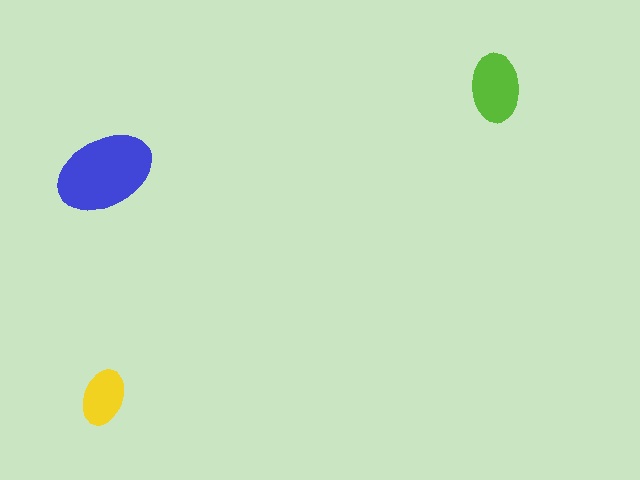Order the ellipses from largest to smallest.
the blue one, the lime one, the yellow one.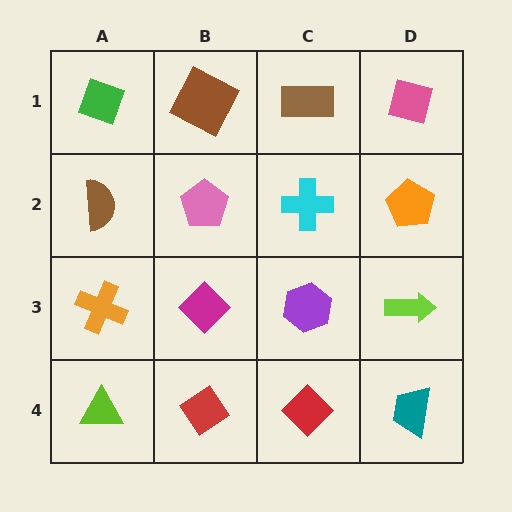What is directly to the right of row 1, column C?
A pink square.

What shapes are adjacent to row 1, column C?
A cyan cross (row 2, column C), a brown square (row 1, column B), a pink square (row 1, column D).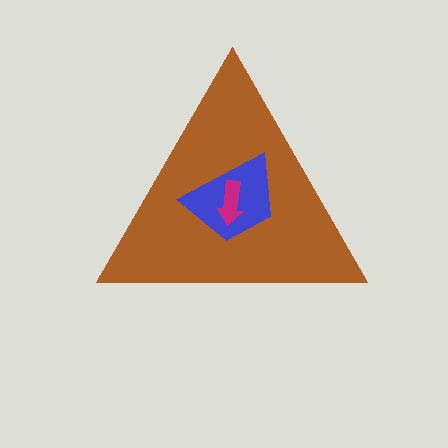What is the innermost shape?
The magenta arrow.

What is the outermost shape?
The brown triangle.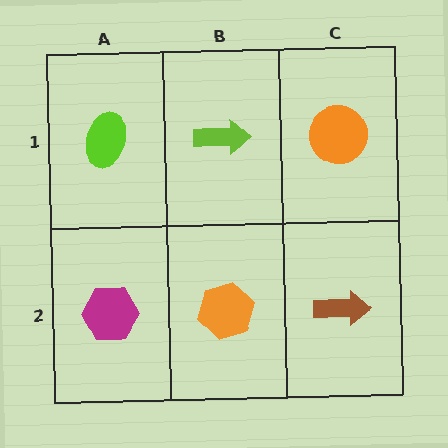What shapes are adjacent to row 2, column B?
A lime arrow (row 1, column B), a magenta hexagon (row 2, column A), a brown arrow (row 2, column C).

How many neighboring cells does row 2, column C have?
2.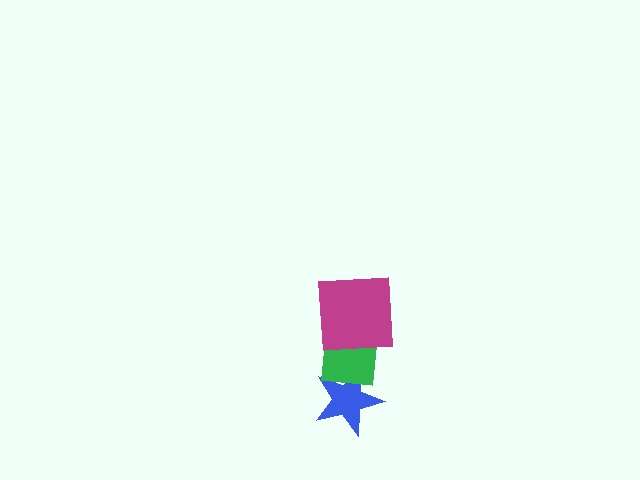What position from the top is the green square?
The green square is 2nd from the top.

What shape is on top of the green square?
The magenta square is on top of the green square.